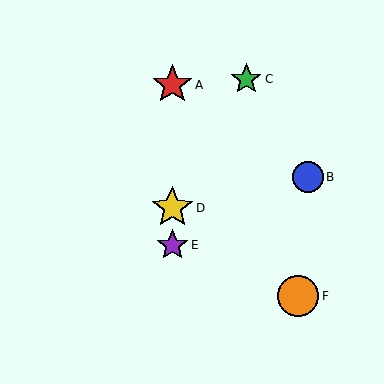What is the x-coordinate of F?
Object F is at x≈298.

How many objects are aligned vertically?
3 objects (A, D, E) are aligned vertically.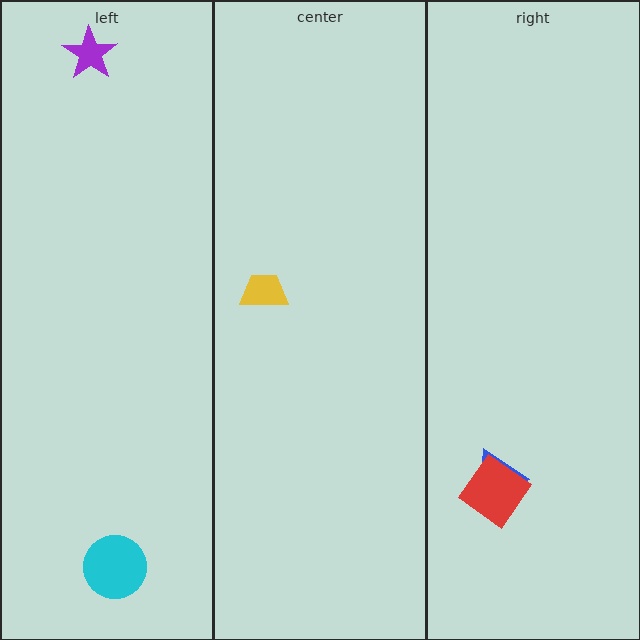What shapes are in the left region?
The purple star, the cyan circle.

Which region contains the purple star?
The left region.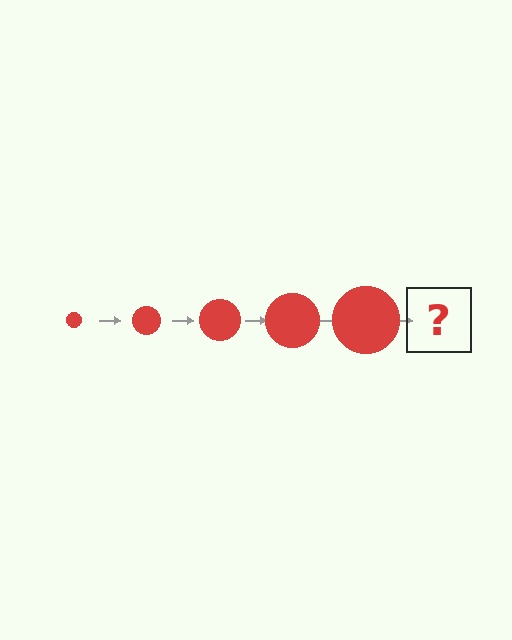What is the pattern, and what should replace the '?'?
The pattern is that the circle gets progressively larger each step. The '?' should be a red circle, larger than the previous one.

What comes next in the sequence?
The next element should be a red circle, larger than the previous one.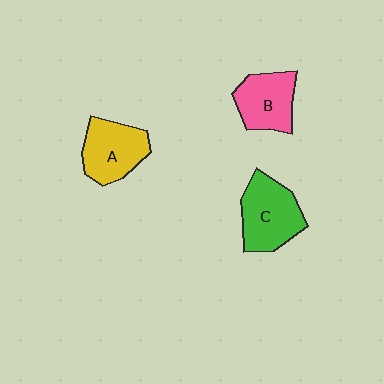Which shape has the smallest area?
Shape B (pink).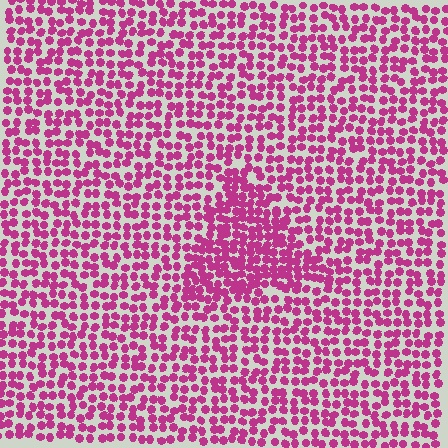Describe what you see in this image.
The image contains small magenta elements arranged at two different densities. A triangle-shaped region is visible where the elements are more densely packed than the surrounding area.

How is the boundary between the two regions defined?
The boundary is defined by a change in element density (approximately 1.6x ratio). All elements are the same color, size, and shape.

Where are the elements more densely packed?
The elements are more densely packed inside the triangle boundary.